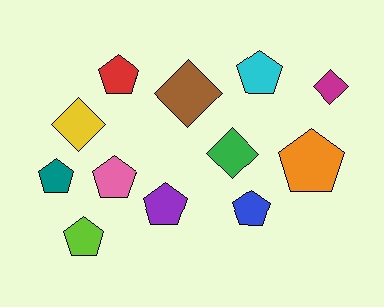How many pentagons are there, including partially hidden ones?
There are 8 pentagons.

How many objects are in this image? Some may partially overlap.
There are 12 objects.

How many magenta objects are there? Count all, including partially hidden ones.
There is 1 magenta object.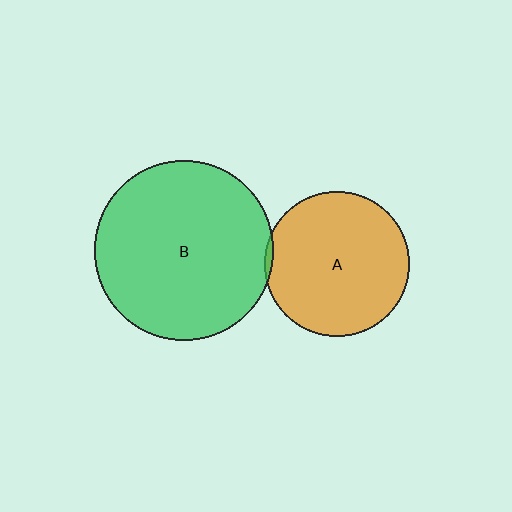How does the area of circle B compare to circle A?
Approximately 1.5 times.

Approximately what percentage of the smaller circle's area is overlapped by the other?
Approximately 5%.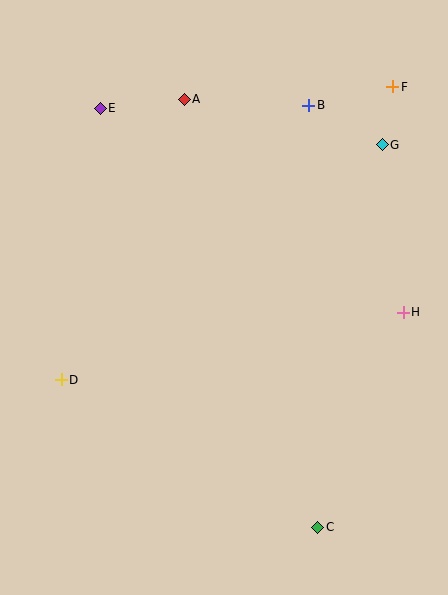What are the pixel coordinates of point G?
Point G is at (382, 145).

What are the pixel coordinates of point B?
Point B is at (309, 105).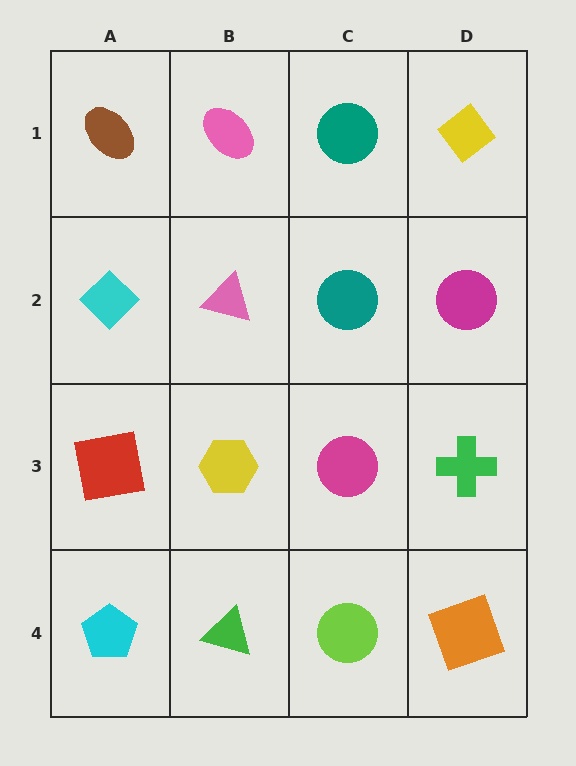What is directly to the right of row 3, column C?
A green cross.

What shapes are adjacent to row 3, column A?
A cyan diamond (row 2, column A), a cyan pentagon (row 4, column A), a yellow hexagon (row 3, column B).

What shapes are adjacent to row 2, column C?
A teal circle (row 1, column C), a magenta circle (row 3, column C), a pink triangle (row 2, column B), a magenta circle (row 2, column D).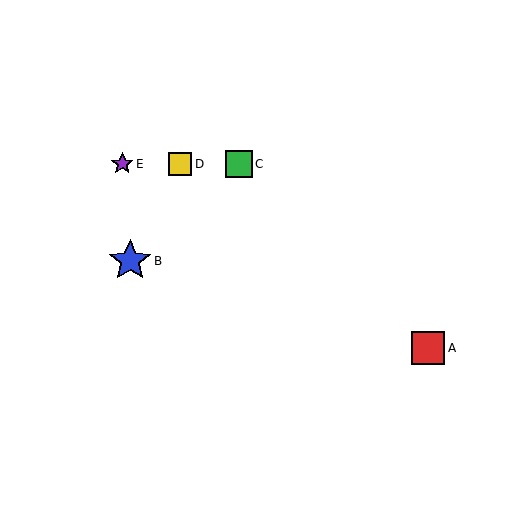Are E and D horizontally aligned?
Yes, both are at y≈164.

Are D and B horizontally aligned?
No, D is at y≈164 and B is at y≈261.